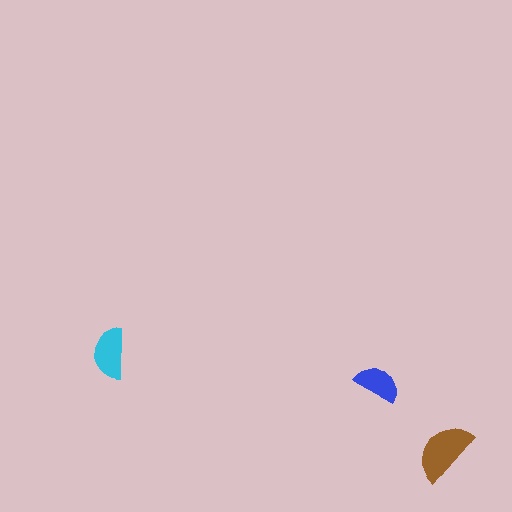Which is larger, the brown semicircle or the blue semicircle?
The brown one.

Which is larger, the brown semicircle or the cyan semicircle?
The brown one.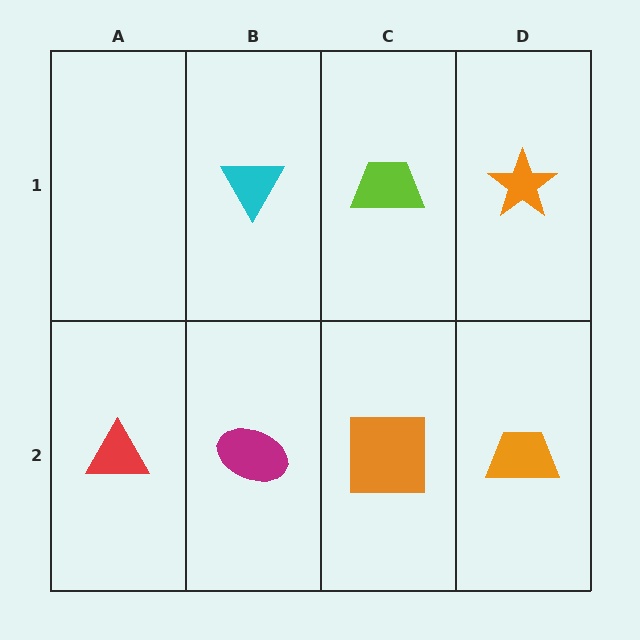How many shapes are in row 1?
3 shapes.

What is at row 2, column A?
A red triangle.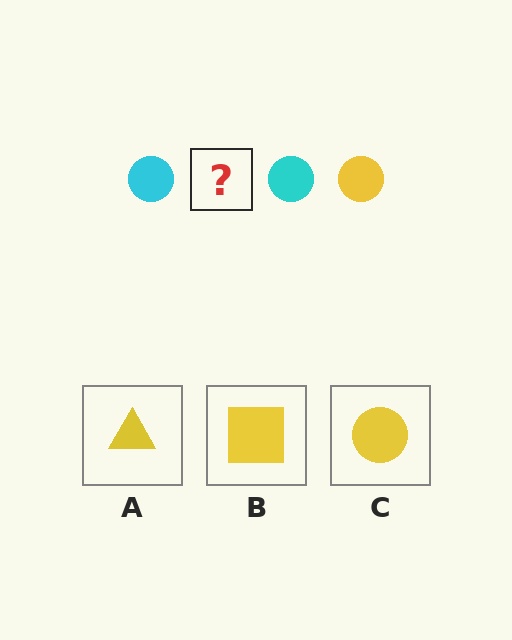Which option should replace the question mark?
Option C.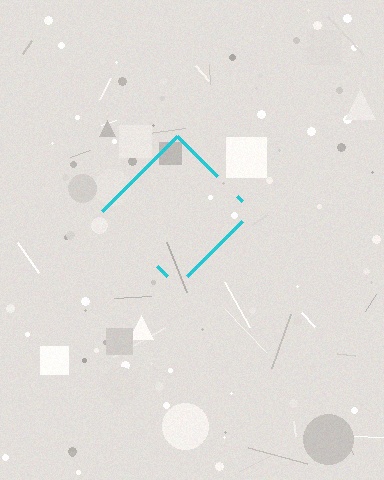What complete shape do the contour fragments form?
The contour fragments form a diamond.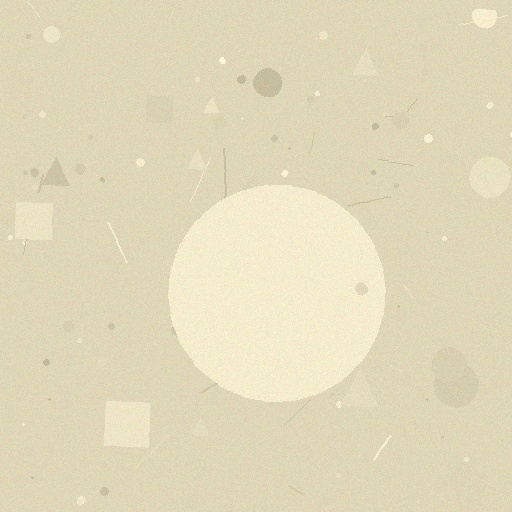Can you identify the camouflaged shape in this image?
The camouflaged shape is a circle.